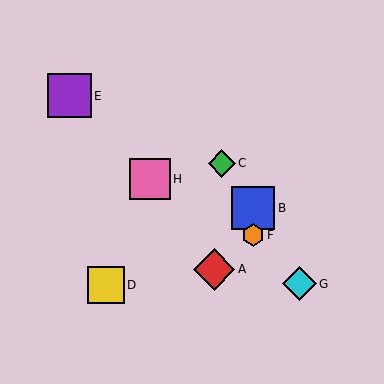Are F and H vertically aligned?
No, F is at x≈253 and H is at x≈150.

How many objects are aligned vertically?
2 objects (B, F) are aligned vertically.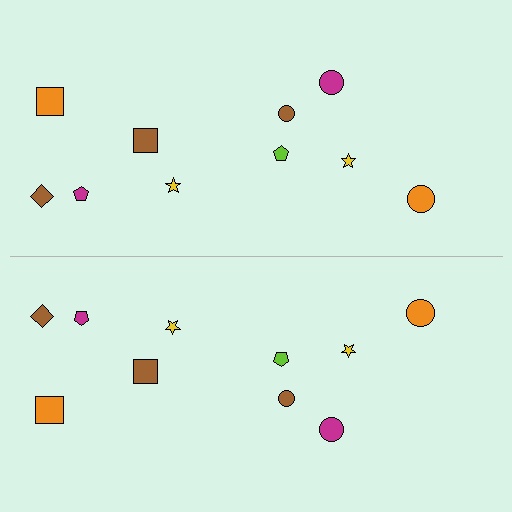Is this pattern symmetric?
Yes, this pattern has bilateral (reflection) symmetry.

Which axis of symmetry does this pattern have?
The pattern has a horizontal axis of symmetry running through the center of the image.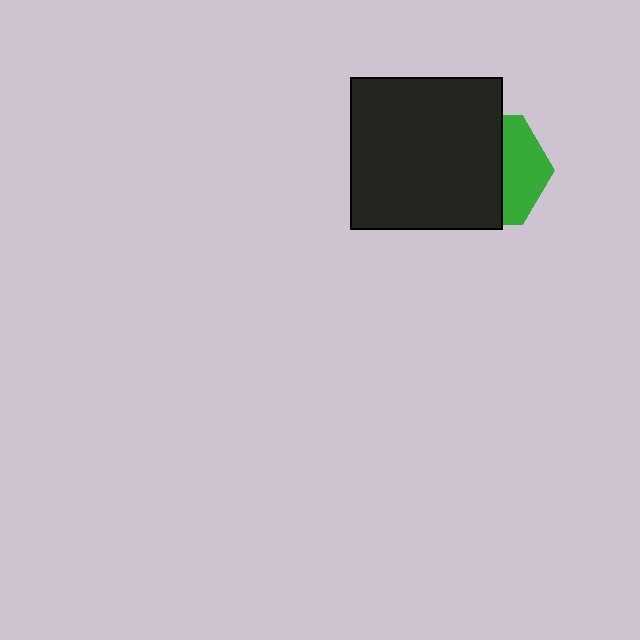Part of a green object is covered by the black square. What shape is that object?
It is a hexagon.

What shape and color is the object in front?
The object in front is a black square.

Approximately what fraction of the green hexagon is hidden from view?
Roughly 63% of the green hexagon is hidden behind the black square.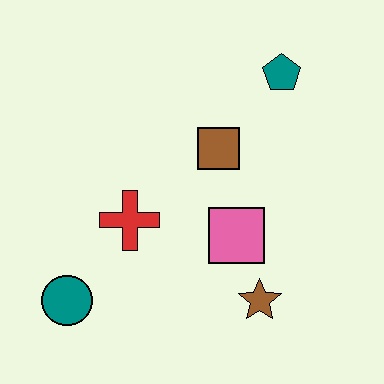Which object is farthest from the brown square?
The teal circle is farthest from the brown square.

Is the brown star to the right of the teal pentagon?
No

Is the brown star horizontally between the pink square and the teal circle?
No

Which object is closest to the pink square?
The brown star is closest to the pink square.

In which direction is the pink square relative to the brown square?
The pink square is below the brown square.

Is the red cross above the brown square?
No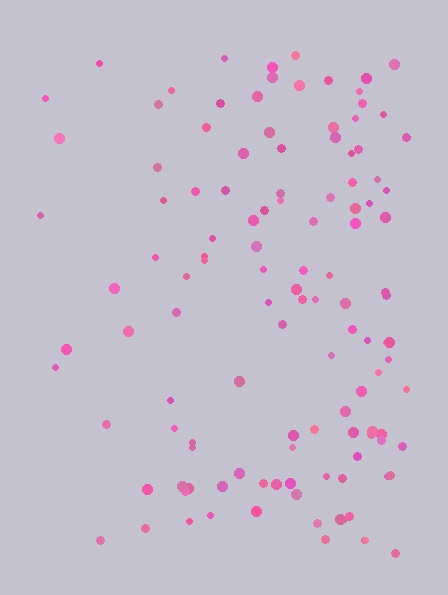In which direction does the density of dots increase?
From left to right, with the right side densest.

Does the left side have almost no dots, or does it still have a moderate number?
Still a moderate number, just noticeably fewer than the right.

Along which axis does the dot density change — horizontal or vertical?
Horizontal.